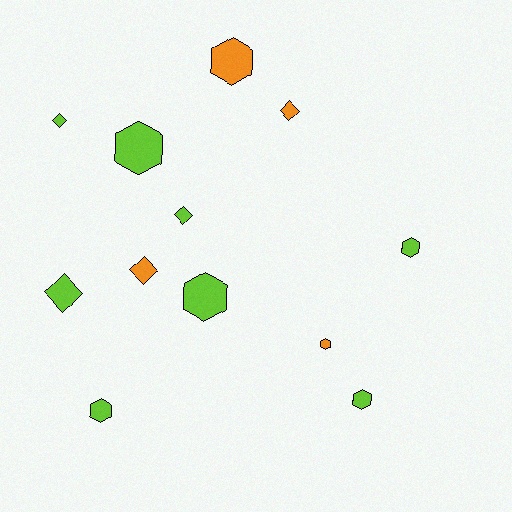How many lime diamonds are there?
There are 3 lime diamonds.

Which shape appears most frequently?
Hexagon, with 7 objects.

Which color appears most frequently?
Lime, with 8 objects.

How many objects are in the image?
There are 12 objects.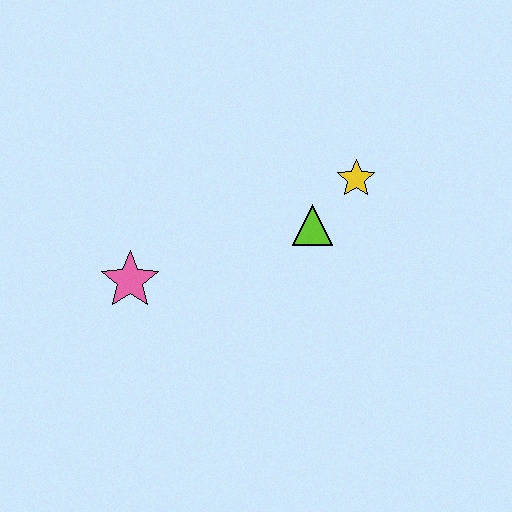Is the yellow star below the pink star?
No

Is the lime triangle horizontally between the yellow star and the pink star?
Yes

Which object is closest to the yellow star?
The lime triangle is closest to the yellow star.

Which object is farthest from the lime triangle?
The pink star is farthest from the lime triangle.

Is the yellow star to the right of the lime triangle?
Yes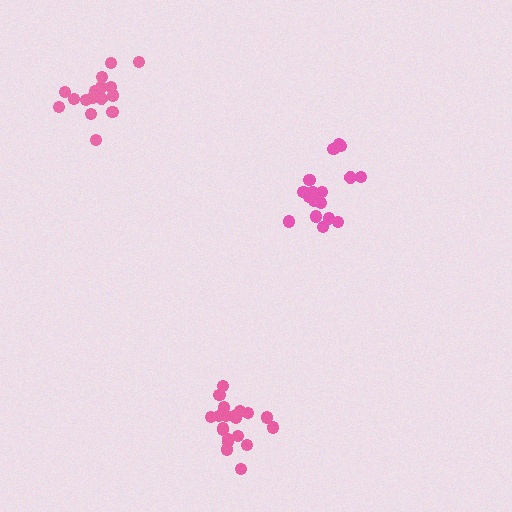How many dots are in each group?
Group 1: 20 dots, Group 2: 17 dots, Group 3: 16 dots (53 total).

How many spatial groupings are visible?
There are 3 spatial groupings.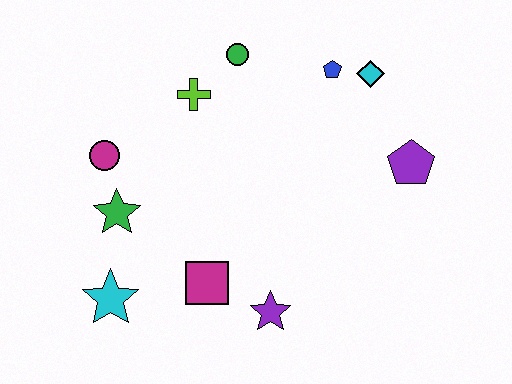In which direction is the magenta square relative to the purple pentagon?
The magenta square is to the left of the purple pentagon.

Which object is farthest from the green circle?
The cyan star is farthest from the green circle.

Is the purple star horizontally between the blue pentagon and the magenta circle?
Yes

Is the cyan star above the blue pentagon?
No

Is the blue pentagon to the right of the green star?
Yes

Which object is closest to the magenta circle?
The green star is closest to the magenta circle.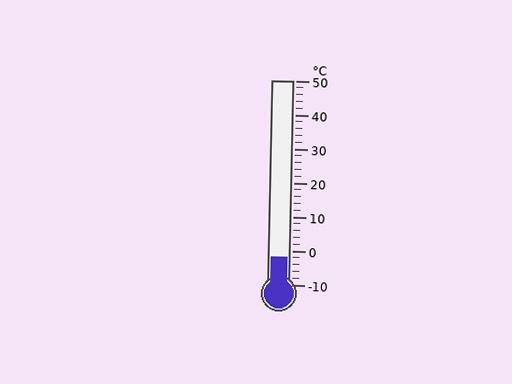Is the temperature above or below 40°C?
The temperature is below 40°C.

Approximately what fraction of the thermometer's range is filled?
The thermometer is filled to approximately 15% of its range.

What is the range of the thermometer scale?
The thermometer scale ranges from -10°C to 50°C.